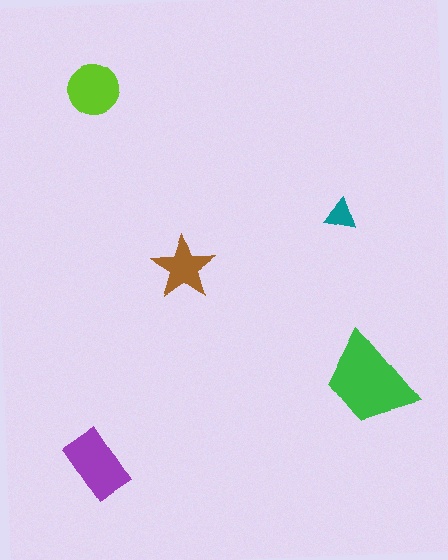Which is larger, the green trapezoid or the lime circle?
The green trapezoid.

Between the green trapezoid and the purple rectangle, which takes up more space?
The green trapezoid.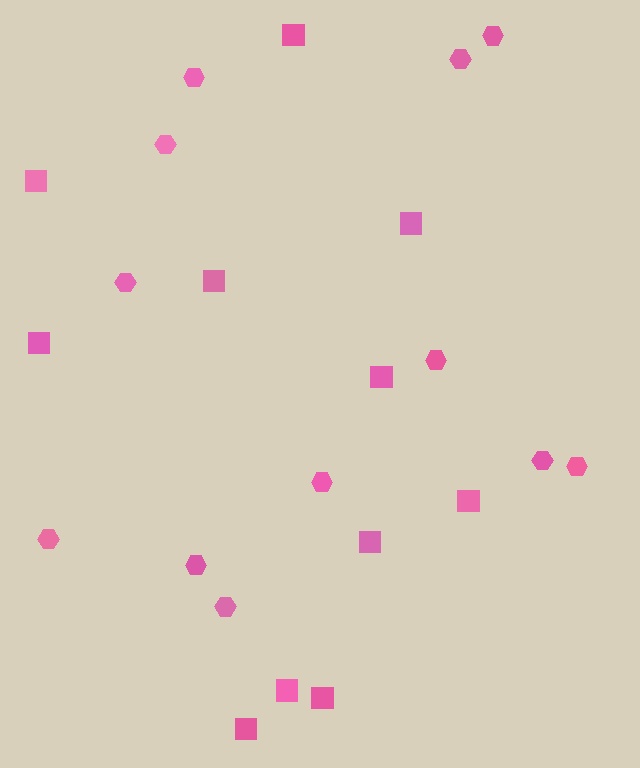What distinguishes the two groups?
There are 2 groups: one group of squares (11) and one group of hexagons (12).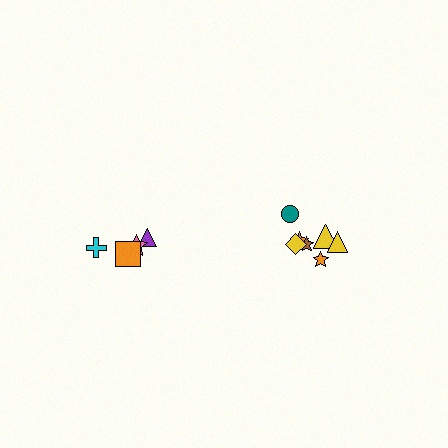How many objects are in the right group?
There are 7 objects.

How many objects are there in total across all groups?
There are 11 objects.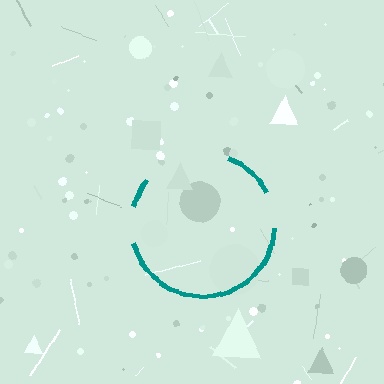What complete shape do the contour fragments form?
The contour fragments form a circle.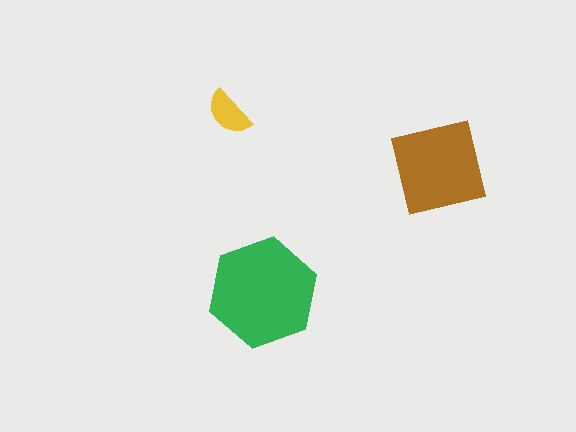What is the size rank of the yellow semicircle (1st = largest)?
3rd.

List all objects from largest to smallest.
The green hexagon, the brown square, the yellow semicircle.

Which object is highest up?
The yellow semicircle is topmost.